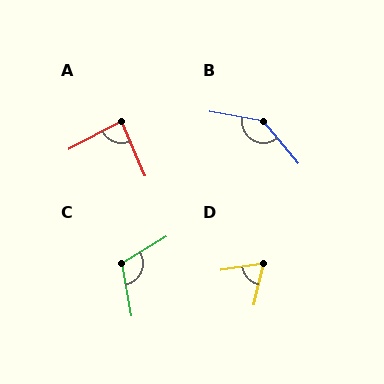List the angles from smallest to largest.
D (69°), A (86°), C (111°), B (139°).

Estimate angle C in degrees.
Approximately 111 degrees.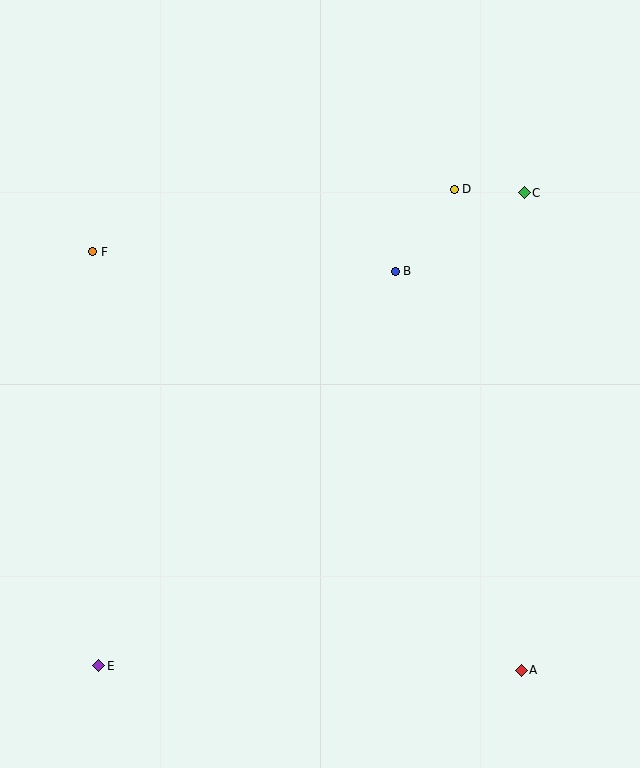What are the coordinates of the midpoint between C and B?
The midpoint between C and B is at (460, 232).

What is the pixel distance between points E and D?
The distance between E and D is 595 pixels.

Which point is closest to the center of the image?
Point B at (395, 271) is closest to the center.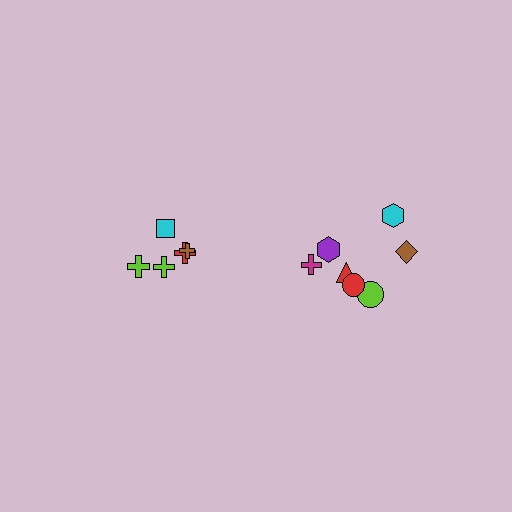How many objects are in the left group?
There are 5 objects.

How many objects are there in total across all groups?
There are 12 objects.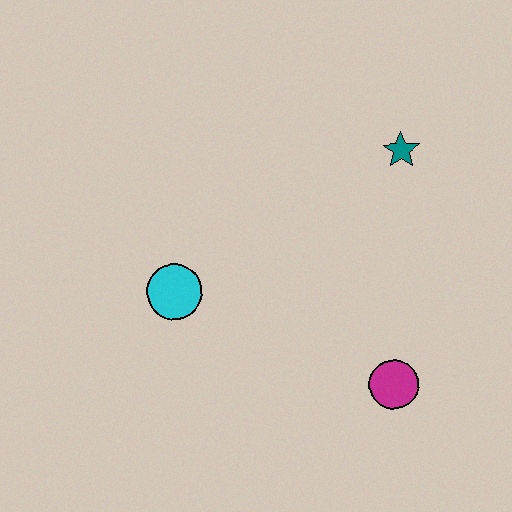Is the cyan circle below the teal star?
Yes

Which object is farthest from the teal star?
The cyan circle is farthest from the teal star.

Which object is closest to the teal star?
The magenta circle is closest to the teal star.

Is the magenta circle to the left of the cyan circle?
No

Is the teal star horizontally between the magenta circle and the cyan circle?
No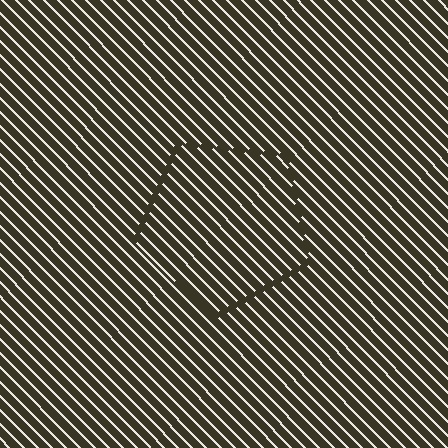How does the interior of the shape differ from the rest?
The interior of the shape contains the same grating, shifted by half a period — the contour is defined by the phase discontinuity where line-ends from the inner and outer gratings abut.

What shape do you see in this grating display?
An illusory pentagon. The interior of the shape contains the same grating, shifted by half a period — the contour is defined by the phase discontinuity where line-ends from the inner and outer gratings abut.